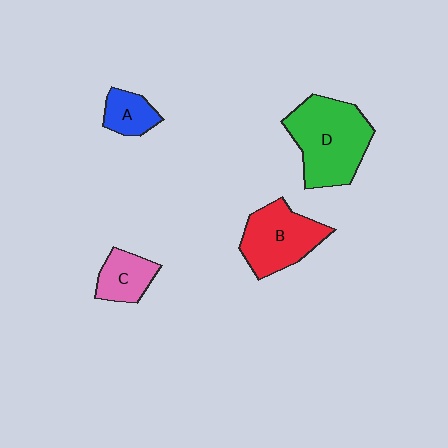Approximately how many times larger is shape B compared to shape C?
Approximately 1.8 times.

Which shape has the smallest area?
Shape A (blue).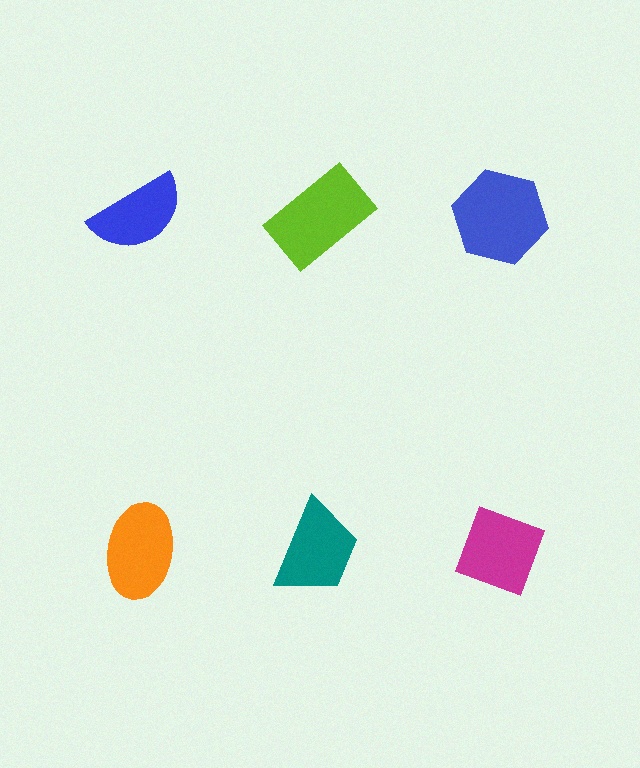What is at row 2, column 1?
An orange ellipse.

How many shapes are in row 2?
3 shapes.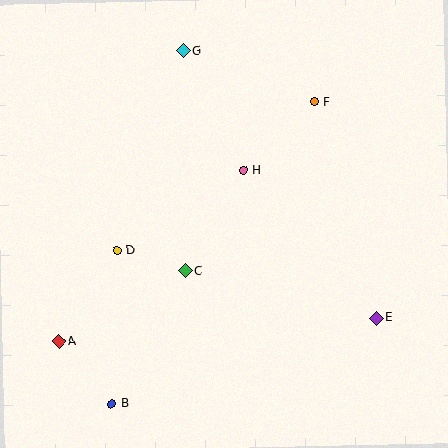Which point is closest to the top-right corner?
Point F is closest to the top-right corner.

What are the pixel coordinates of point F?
Point F is at (315, 102).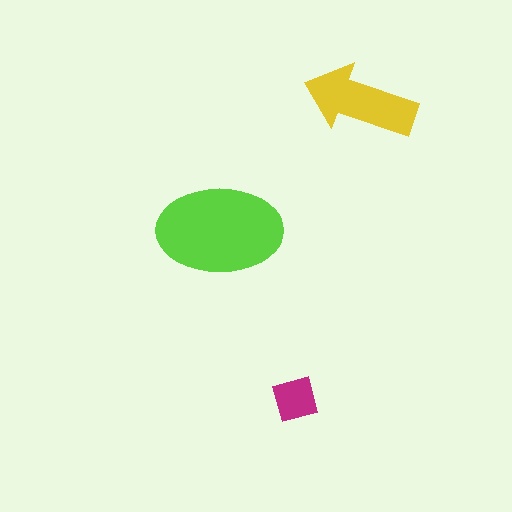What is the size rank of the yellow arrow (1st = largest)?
2nd.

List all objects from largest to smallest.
The lime ellipse, the yellow arrow, the magenta square.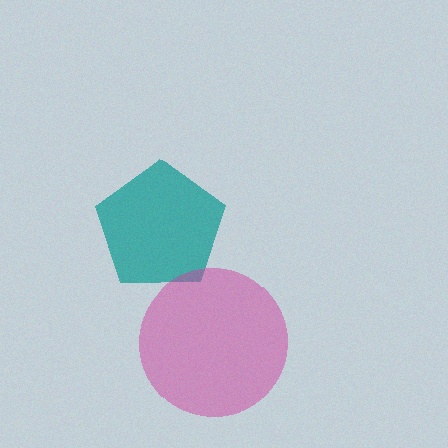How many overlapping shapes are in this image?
There are 2 overlapping shapes in the image.